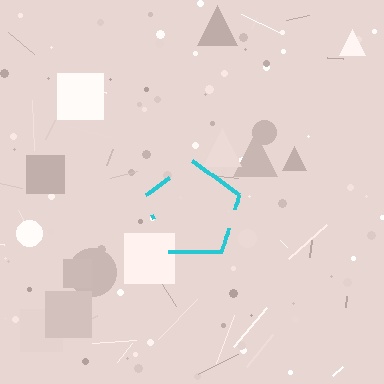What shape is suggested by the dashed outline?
The dashed outline suggests a pentagon.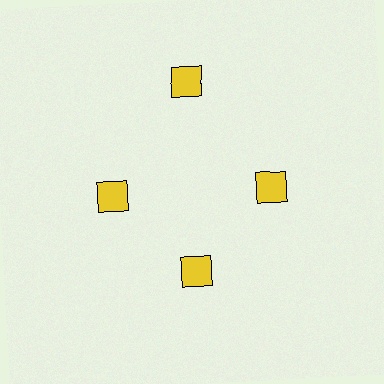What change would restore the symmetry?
The symmetry would be restored by moving it inward, back onto the ring so that all 4 diamonds sit at equal angles and equal distance from the center.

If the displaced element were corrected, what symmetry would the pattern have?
It would have 4-fold rotational symmetry — the pattern would map onto itself every 90 degrees.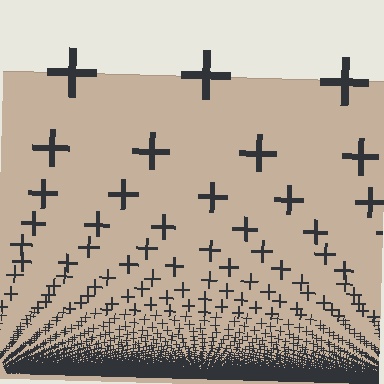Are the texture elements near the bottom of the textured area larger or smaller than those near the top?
Smaller. The gradient is inverted — elements near the bottom are smaller and denser.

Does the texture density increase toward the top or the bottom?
Density increases toward the bottom.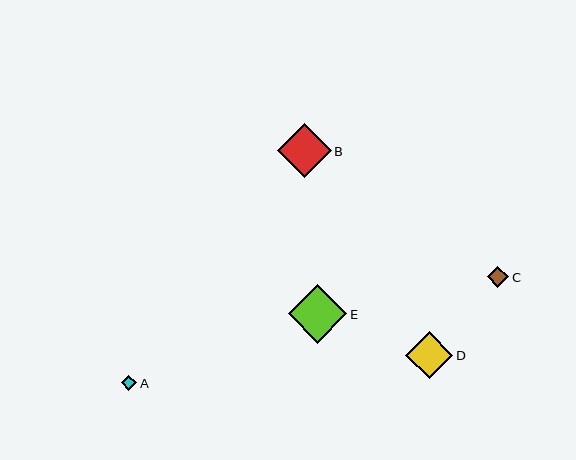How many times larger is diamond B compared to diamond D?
Diamond B is approximately 1.2 times the size of diamond D.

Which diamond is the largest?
Diamond E is the largest with a size of approximately 58 pixels.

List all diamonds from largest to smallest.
From largest to smallest: E, B, D, C, A.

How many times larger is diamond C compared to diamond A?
Diamond C is approximately 1.4 times the size of diamond A.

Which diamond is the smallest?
Diamond A is the smallest with a size of approximately 16 pixels.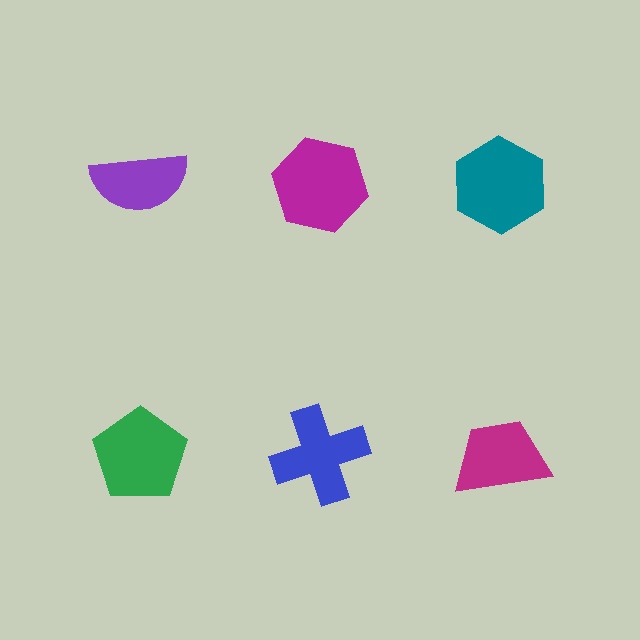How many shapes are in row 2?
3 shapes.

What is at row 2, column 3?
A magenta trapezoid.